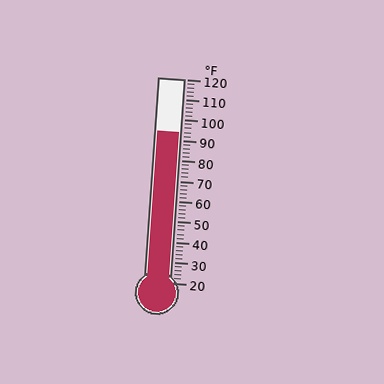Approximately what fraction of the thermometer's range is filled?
The thermometer is filled to approximately 75% of its range.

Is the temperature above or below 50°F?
The temperature is above 50°F.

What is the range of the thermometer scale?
The thermometer scale ranges from 20°F to 120°F.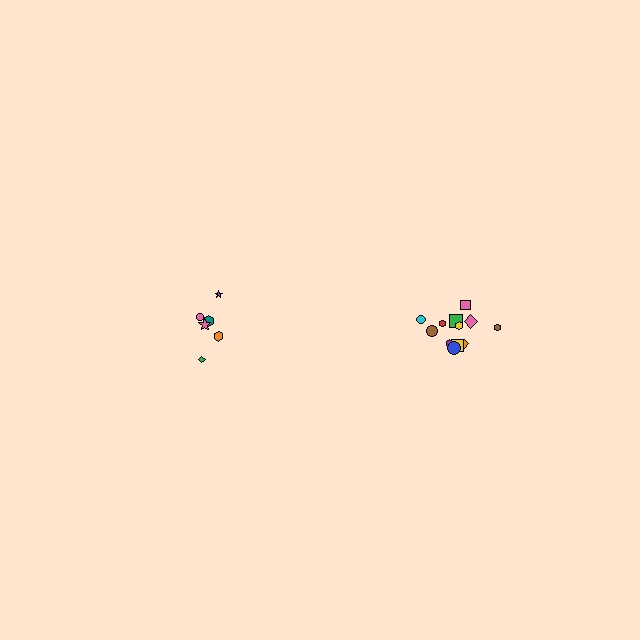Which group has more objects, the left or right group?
The right group.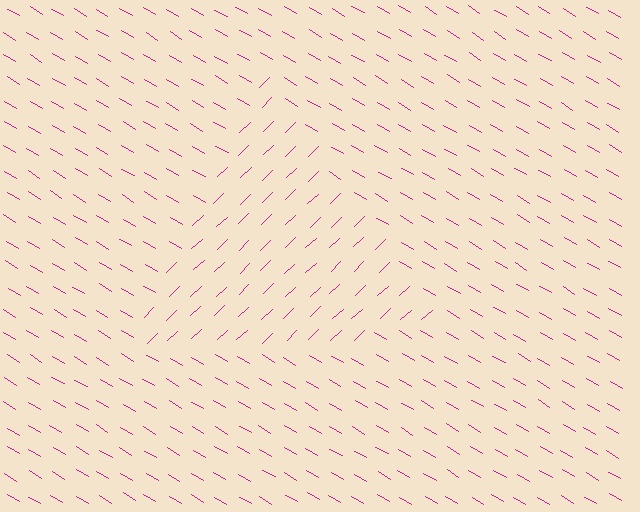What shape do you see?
I see a triangle.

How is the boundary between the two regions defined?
The boundary is defined purely by a change in line orientation (approximately 74 degrees difference). All lines are the same color and thickness.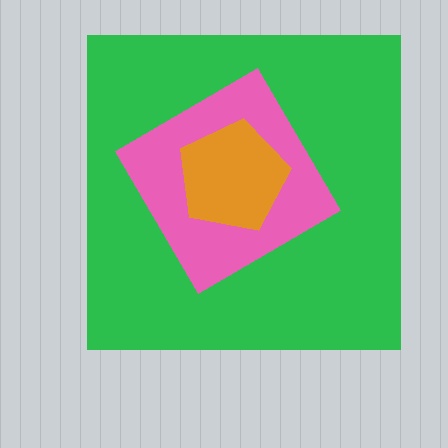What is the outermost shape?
The green square.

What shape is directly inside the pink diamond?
The orange pentagon.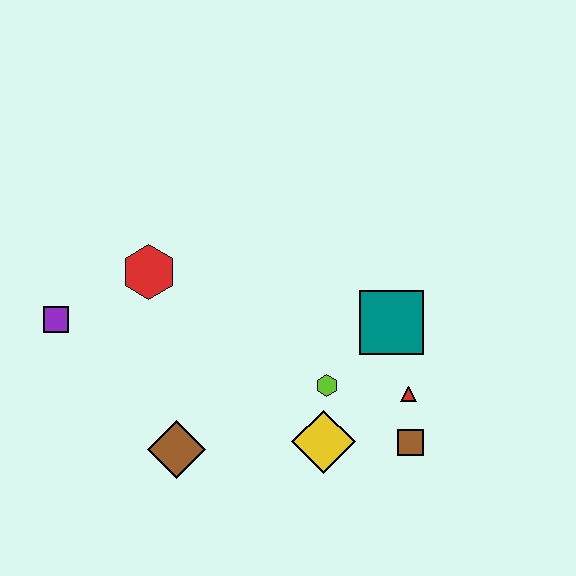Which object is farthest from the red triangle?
The purple square is farthest from the red triangle.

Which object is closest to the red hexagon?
The purple square is closest to the red hexagon.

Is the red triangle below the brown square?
No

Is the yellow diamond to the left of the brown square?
Yes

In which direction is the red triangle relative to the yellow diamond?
The red triangle is to the right of the yellow diamond.